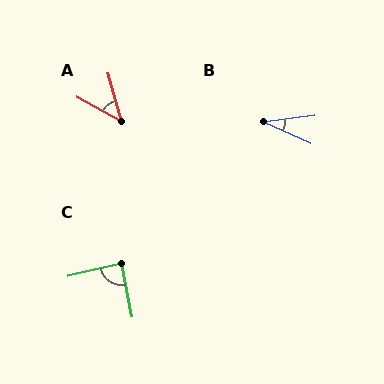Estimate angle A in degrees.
Approximately 46 degrees.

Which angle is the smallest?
B, at approximately 32 degrees.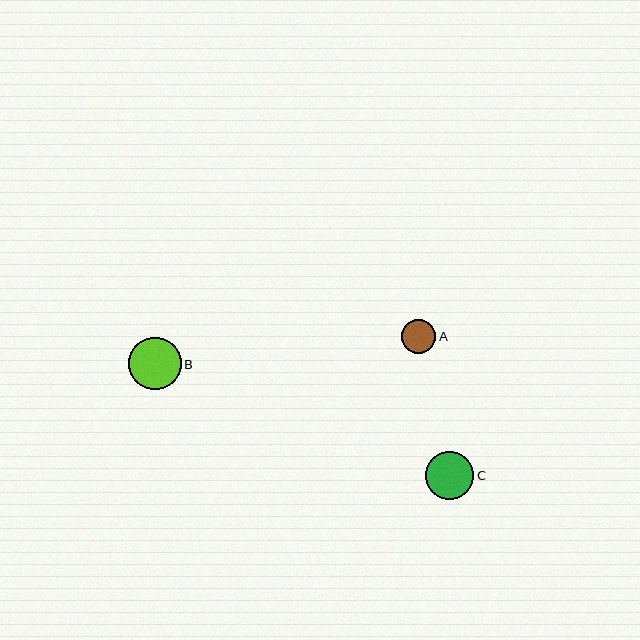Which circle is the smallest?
Circle A is the smallest with a size of approximately 34 pixels.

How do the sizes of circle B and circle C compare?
Circle B and circle C are approximately the same size.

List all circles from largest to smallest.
From largest to smallest: B, C, A.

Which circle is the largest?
Circle B is the largest with a size of approximately 52 pixels.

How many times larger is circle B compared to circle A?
Circle B is approximately 1.5 times the size of circle A.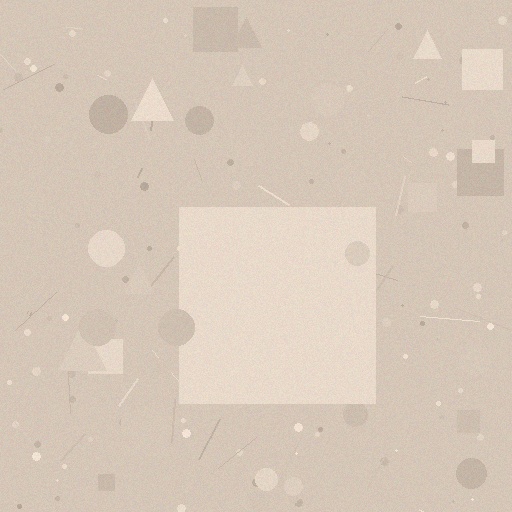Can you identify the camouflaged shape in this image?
The camouflaged shape is a square.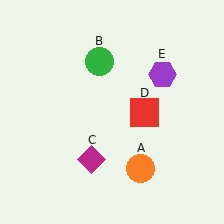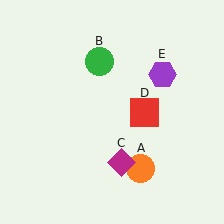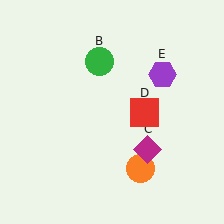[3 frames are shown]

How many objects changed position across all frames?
1 object changed position: magenta diamond (object C).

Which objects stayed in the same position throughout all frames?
Orange circle (object A) and green circle (object B) and red square (object D) and purple hexagon (object E) remained stationary.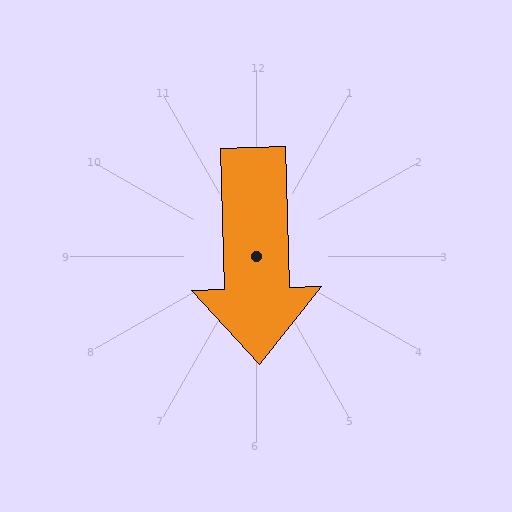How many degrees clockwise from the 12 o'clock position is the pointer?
Approximately 178 degrees.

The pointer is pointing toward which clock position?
Roughly 6 o'clock.